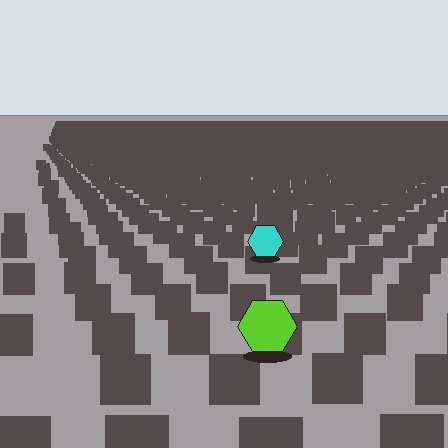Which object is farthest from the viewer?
The cyan hexagon is farthest from the viewer. It appears smaller and the ground texture around it is denser.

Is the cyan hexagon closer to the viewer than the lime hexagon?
No. The lime hexagon is closer — you can tell from the texture gradient: the ground texture is coarser near it.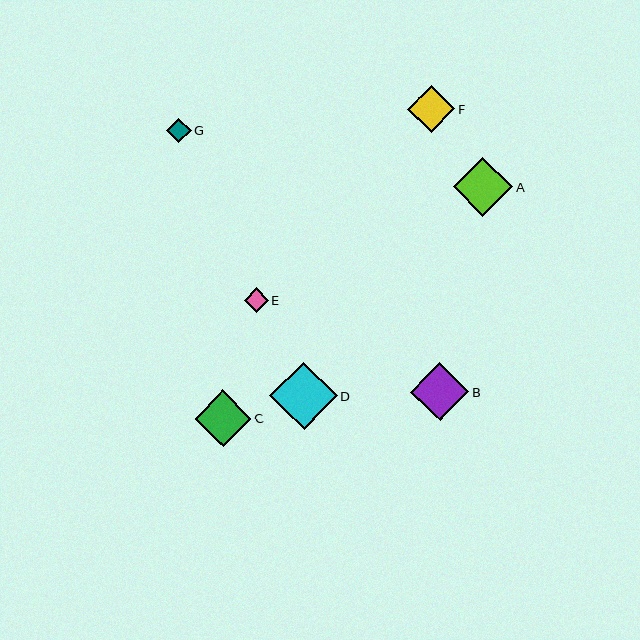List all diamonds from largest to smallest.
From largest to smallest: D, A, B, C, F, E, G.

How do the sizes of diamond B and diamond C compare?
Diamond B and diamond C are approximately the same size.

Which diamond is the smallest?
Diamond G is the smallest with a size of approximately 24 pixels.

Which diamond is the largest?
Diamond D is the largest with a size of approximately 67 pixels.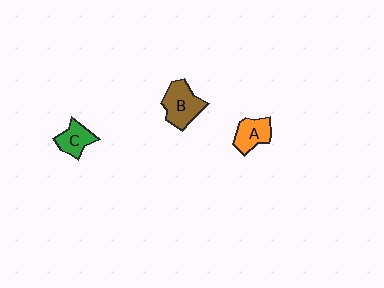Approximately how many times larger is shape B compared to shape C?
Approximately 1.5 times.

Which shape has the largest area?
Shape B (brown).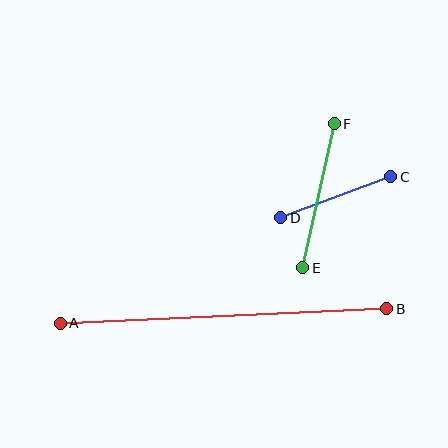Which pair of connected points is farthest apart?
Points A and B are farthest apart.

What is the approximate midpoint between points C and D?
The midpoint is at approximately (336, 197) pixels.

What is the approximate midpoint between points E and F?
The midpoint is at approximately (319, 196) pixels.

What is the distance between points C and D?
The distance is approximately 117 pixels.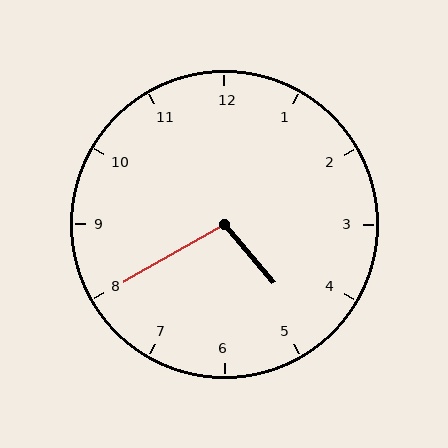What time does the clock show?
4:40.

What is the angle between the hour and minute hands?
Approximately 100 degrees.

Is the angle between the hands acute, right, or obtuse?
It is obtuse.